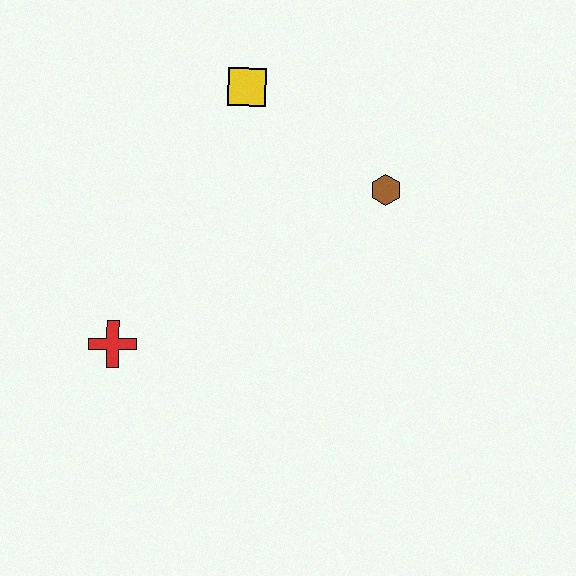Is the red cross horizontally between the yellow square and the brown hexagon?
No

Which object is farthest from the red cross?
The brown hexagon is farthest from the red cross.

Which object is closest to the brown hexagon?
The yellow square is closest to the brown hexagon.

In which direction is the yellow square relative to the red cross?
The yellow square is above the red cross.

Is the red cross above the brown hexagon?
No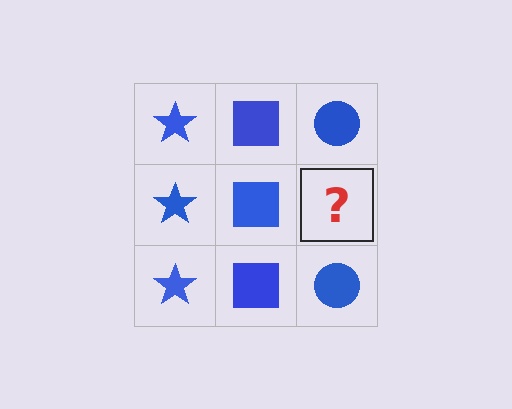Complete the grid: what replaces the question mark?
The question mark should be replaced with a blue circle.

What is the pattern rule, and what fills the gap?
The rule is that each column has a consistent shape. The gap should be filled with a blue circle.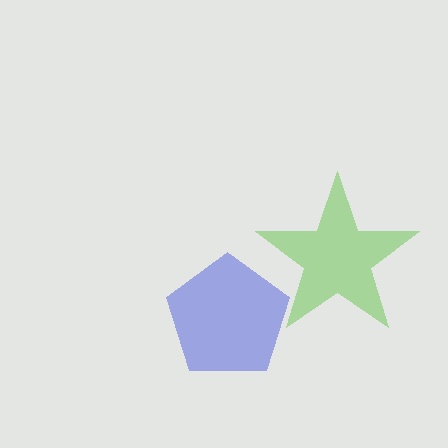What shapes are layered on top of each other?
The layered shapes are: a lime star, a blue pentagon.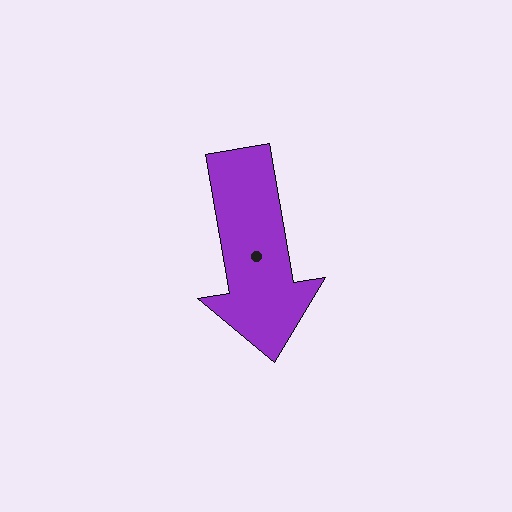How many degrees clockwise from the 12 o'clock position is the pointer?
Approximately 170 degrees.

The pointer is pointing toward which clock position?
Roughly 6 o'clock.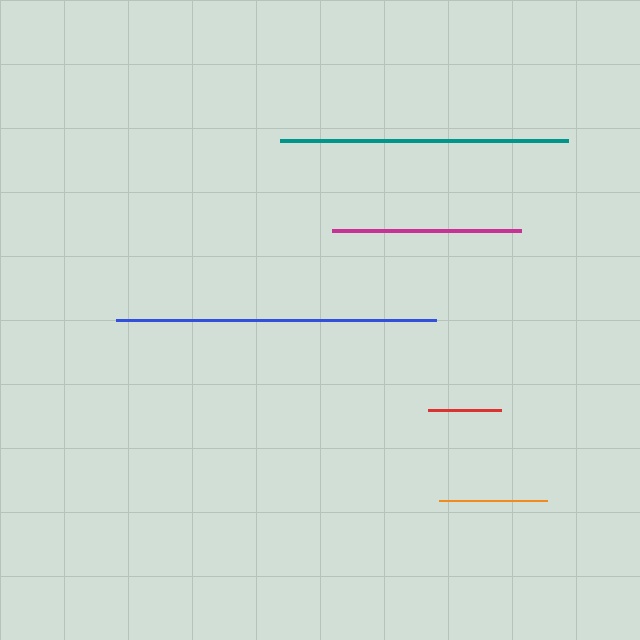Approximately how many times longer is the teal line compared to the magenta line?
The teal line is approximately 1.5 times the length of the magenta line.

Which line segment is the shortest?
The red line is the shortest at approximately 74 pixels.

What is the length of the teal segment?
The teal segment is approximately 288 pixels long.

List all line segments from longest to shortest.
From longest to shortest: blue, teal, magenta, orange, red.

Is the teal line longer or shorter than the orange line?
The teal line is longer than the orange line.